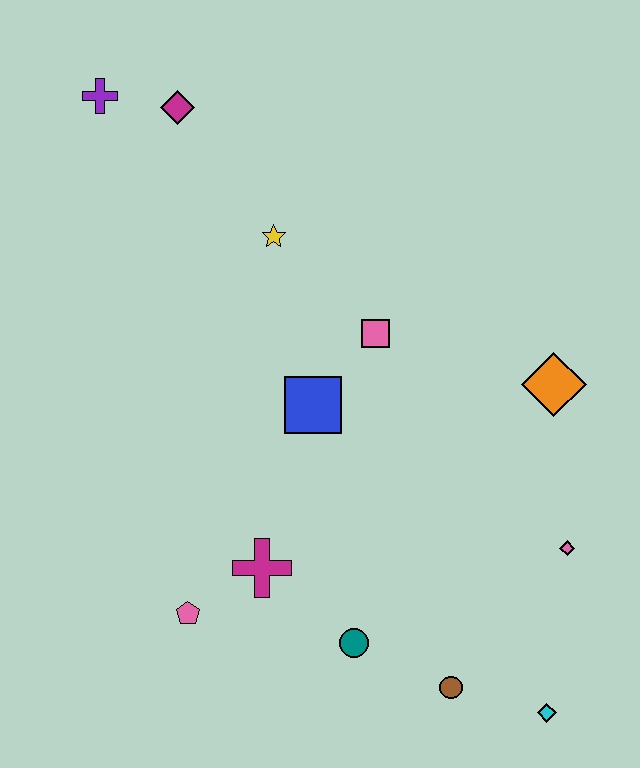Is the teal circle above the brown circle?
Yes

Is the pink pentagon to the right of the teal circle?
No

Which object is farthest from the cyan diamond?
The purple cross is farthest from the cyan diamond.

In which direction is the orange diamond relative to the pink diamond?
The orange diamond is above the pink diamond.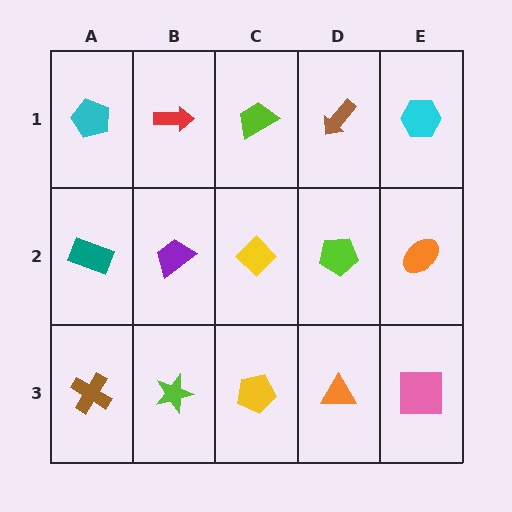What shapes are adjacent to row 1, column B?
A purple trapezoid (row 2, column B), a cyan pentagon (row 1, column A), a lime trapezoid (row 1, column C).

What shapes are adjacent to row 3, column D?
A lime pentagon (row 2, column D), a yellow pentagon (row 3, column C), a pink square (row 3, column E).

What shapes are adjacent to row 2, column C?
A lime trapezoid (row 1, column C), a yellow pentagon (row 3, column C), a purple trapezoid (row 2, column B), a lime pentagon (row 2, column D).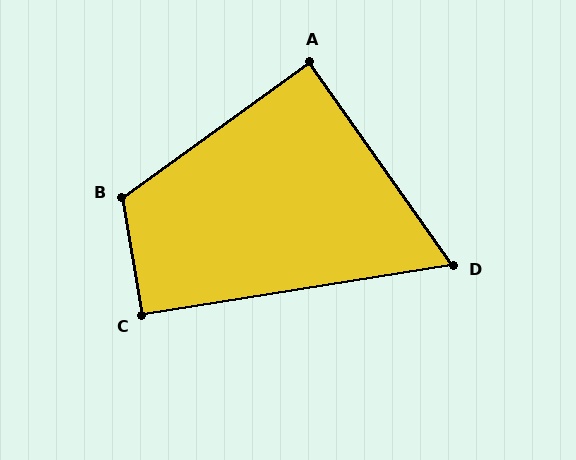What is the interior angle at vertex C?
Approximately 90 degrees (approximately right).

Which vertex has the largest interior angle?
B, at approximately 116 degrees.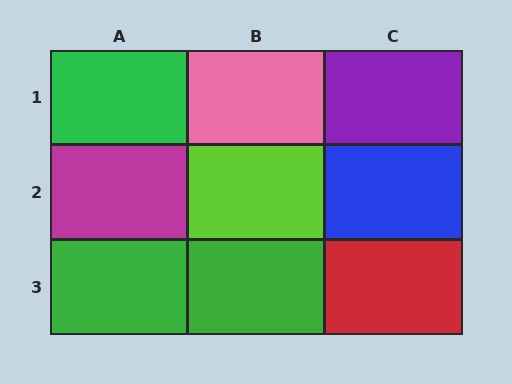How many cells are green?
3 cells are green.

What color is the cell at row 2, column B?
Lime.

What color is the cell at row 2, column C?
Blue.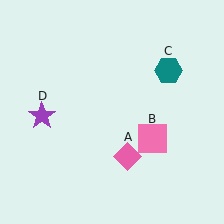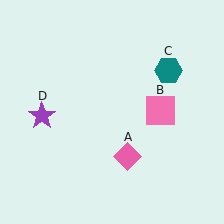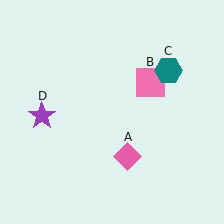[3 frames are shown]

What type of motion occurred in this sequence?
The pink square (object B) rotated counterclockwise around the center of the scene.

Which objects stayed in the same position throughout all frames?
Pink diamond (object A) and teal hexagon (object C) and purple star (object D) remained stationary.